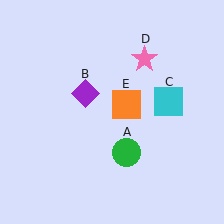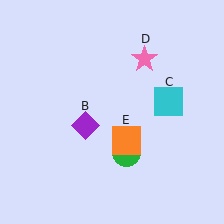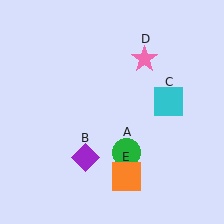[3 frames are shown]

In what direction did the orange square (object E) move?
The orange square (object E) moved down.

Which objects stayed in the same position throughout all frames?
Green circle (object A) and cyan square (object C) and pink star (object D) remained stationary.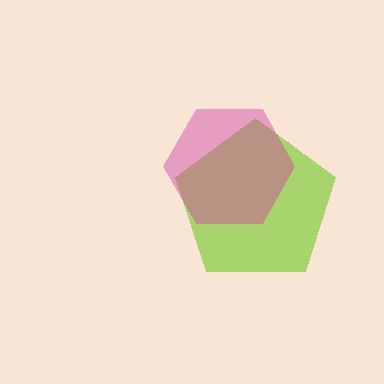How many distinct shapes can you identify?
There are 2 distinct shapes: a lime pentagon, a magenta hexagon.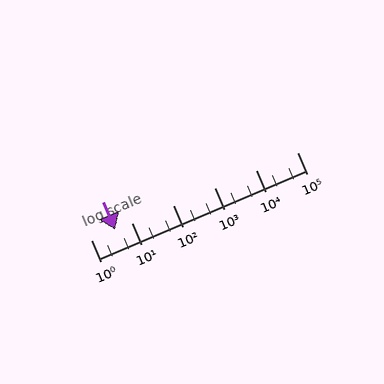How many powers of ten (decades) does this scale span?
The scale spans 5 decades, from 1 to 100000.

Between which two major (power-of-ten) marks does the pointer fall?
The pointer is between 1 and 10.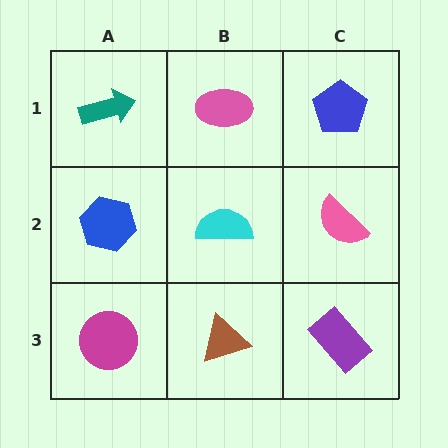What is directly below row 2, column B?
A brown triangle.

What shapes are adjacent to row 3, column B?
A cyan semicircle (row 2, column B), a magenta circle (row 3, column A), a purple rectangle (row 3, column C).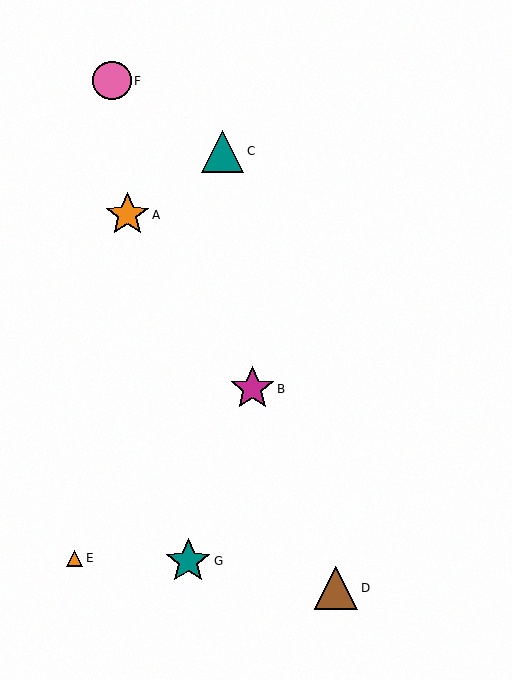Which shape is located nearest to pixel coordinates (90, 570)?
The orange triangle (labeled E) at (75, 558) is nearest to that location.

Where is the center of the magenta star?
The center of the magenta star is at (252, 389).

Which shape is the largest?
The teal star (labeled G) is the largest.